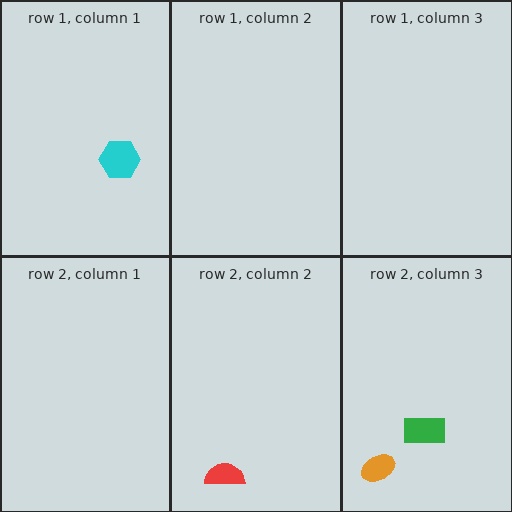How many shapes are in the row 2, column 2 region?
1.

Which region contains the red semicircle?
The row 2, column 2 region.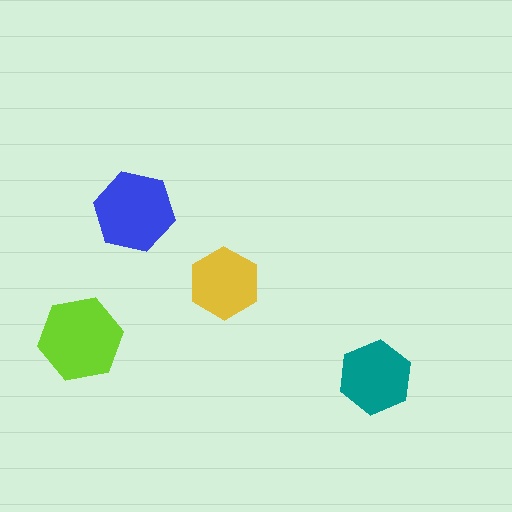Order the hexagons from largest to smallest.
the lime one, the blue one, the teal one, the yellow one.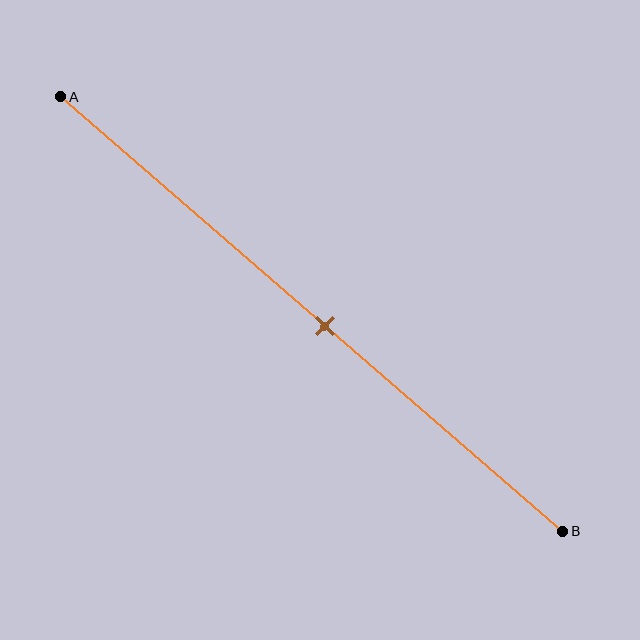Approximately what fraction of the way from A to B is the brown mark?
The brown mark is approximately 55% of the way from A to B.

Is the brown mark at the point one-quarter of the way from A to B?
No, the mark is at about 55% from A, not at the 25% one-quarter point.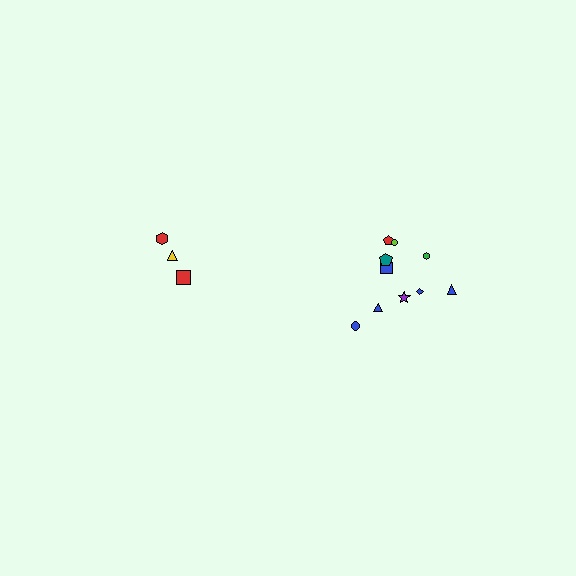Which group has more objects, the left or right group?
The right group.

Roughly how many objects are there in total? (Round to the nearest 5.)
Roughly 15 objects in total.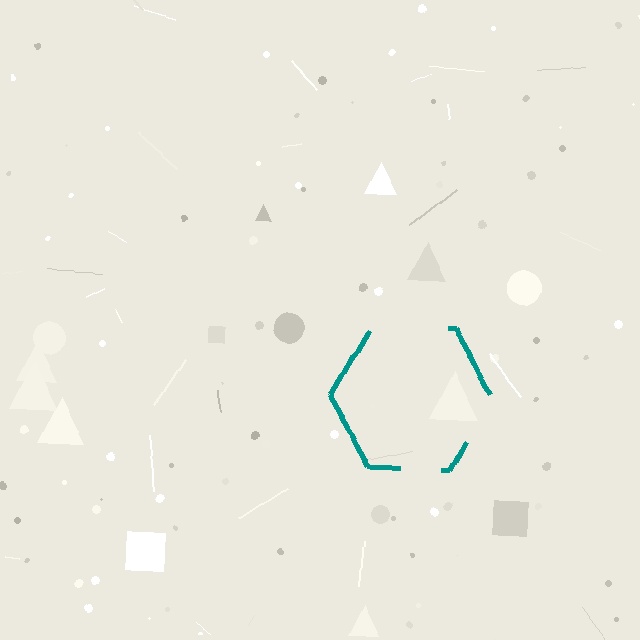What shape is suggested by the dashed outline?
The dashed outline suggests a hexagon.